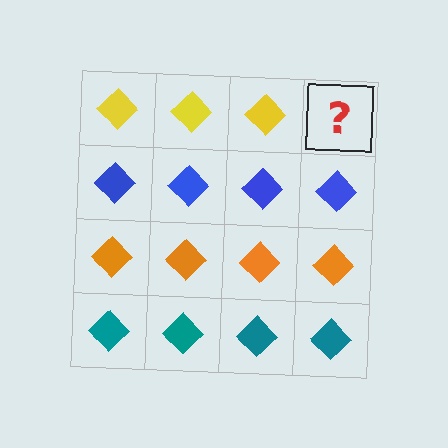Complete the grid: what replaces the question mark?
The question mark should be replaced with a yellow diamond.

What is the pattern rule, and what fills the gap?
The rule is that each row has a consistent color. The gap should be filled with a yellow diamond.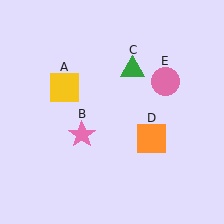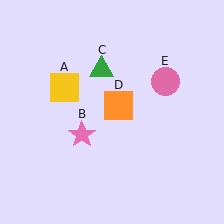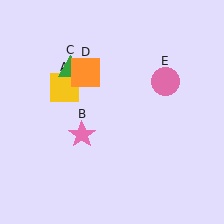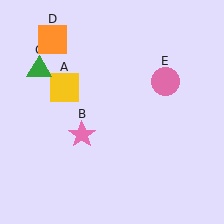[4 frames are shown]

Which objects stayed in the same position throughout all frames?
Yellow square (object A) and pink star (object B) and pink circle (object E) remained stationary.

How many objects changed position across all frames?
2 objects changed position: green triangle (object C), orange square (object D).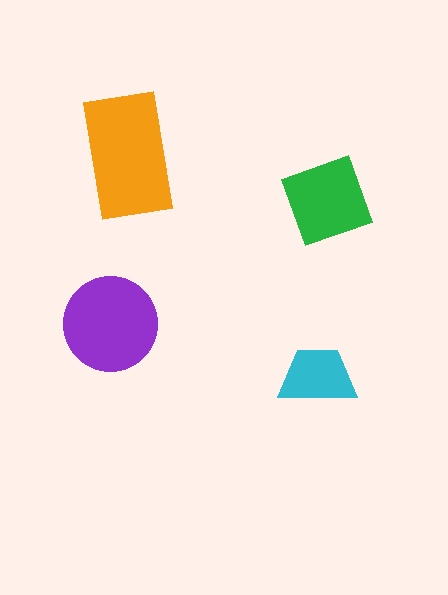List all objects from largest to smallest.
The orange rectangle, the purple circle, the green diamond, the cyan trapezoid.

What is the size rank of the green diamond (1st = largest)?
3rd.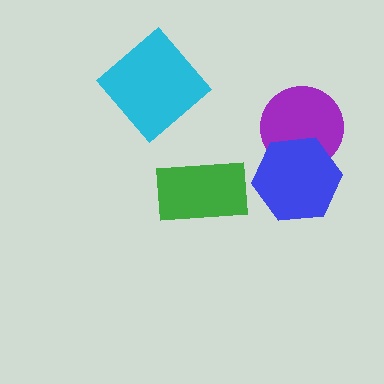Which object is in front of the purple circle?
The blue hexagon is in front of the purple circle.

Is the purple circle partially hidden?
Yes, it is partially covered by another shape.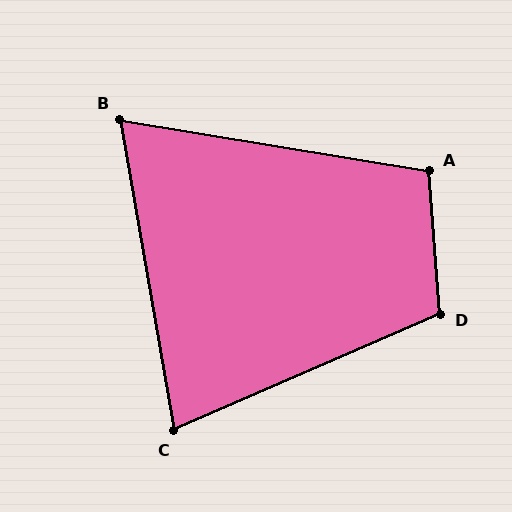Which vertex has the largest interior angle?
D, at approximately 109 degrees.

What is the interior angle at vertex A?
Approximately 104 degrees (obtuse).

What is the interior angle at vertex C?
Approximately 76 degrees (acute).